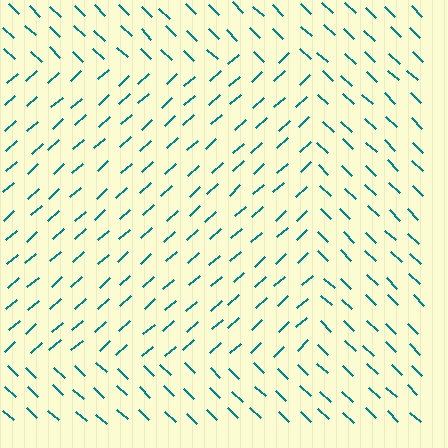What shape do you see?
I see a rectangle.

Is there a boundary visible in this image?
Yes, there is a texture boundary formed by a change in line orientation.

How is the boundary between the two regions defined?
The boundary is defined purely by a change in line orientation (approximately 86 degrees difference). All lines are the same color and thickness.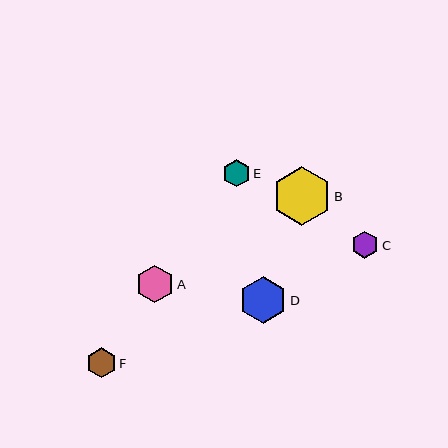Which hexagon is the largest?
Hexagon B is the largest with a size of approximately 58 pixels.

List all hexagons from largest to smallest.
From largest to smallest: B, D, A, F, C, E.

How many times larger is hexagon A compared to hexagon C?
Hexagon A is approximately 1.4 times the size of hexagon C.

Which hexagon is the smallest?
Hexagon E is the smallest with a size of approximately 27 pixels.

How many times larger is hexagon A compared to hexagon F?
Hexagon A is approximately 1.3 times the size of hexagon F.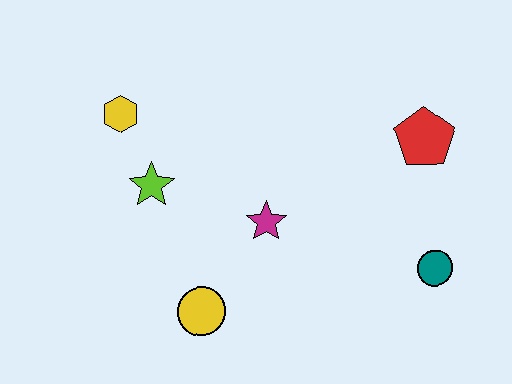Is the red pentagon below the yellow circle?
No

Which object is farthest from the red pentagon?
The yellow hexagon is farthest from the red pentagon.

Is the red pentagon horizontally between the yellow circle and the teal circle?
Yes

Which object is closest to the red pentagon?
The teal circle is closest to the red pentagon.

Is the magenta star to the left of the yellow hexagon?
No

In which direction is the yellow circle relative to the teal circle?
The yellow circle is to the left of the teal circle.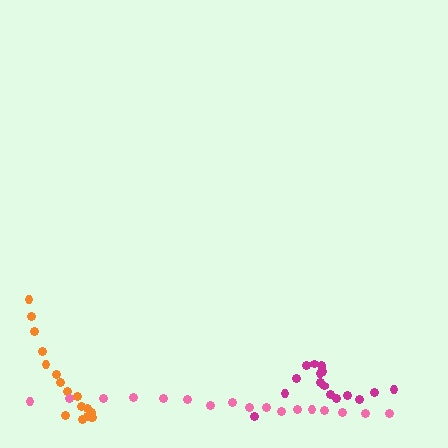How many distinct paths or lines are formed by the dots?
There are 3 distinct paths.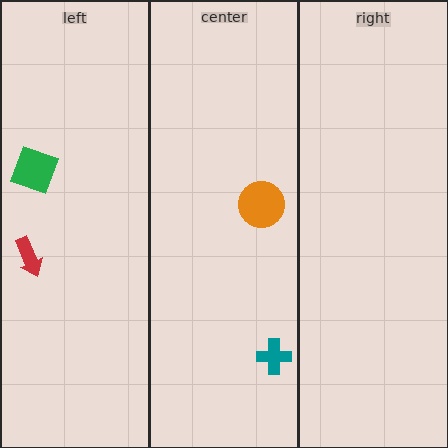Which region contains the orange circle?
The center region.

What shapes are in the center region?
The teal cross, the orange circle.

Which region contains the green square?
The left region.